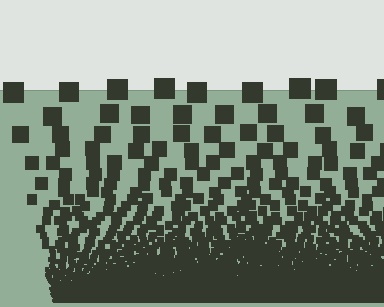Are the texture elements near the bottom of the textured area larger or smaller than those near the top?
Smaller. The gradient is inverted — elements near the bottom are smaller and denser.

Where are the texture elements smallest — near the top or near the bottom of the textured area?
Near the bottom.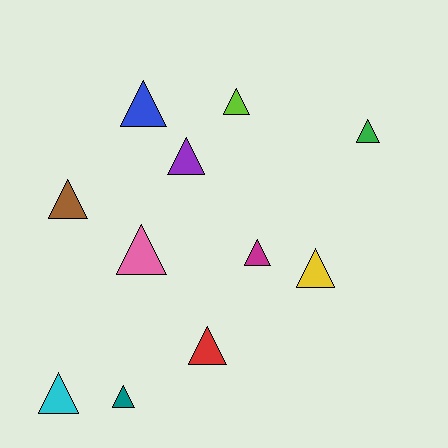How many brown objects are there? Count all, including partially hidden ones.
There is 1 brown object.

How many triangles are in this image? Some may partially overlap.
There are 11 triangles.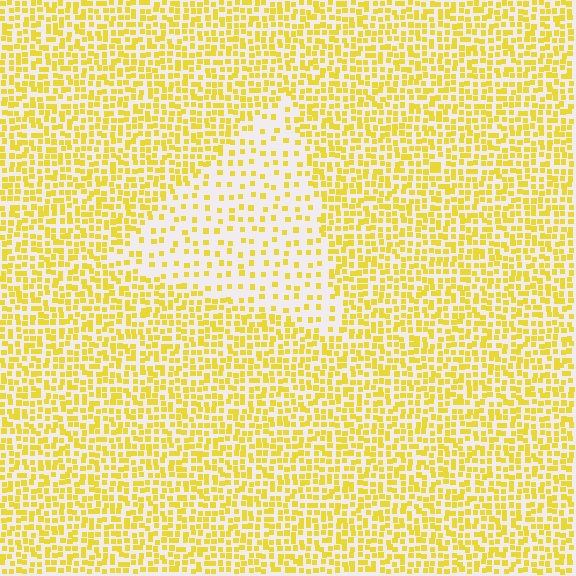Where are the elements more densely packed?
The elements are more densely packed outside the triangle boundary.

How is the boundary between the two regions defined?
The boundary is defined by a change in element density (approximately 2.4x ratio). All elements are the same color, size, and shape.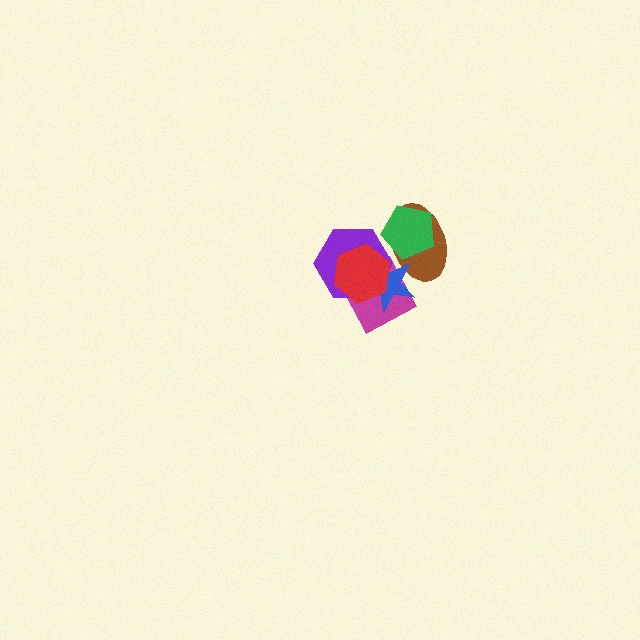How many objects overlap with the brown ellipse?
3 objects overlap with the brown ellipse.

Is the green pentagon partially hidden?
No, no other shape covers it.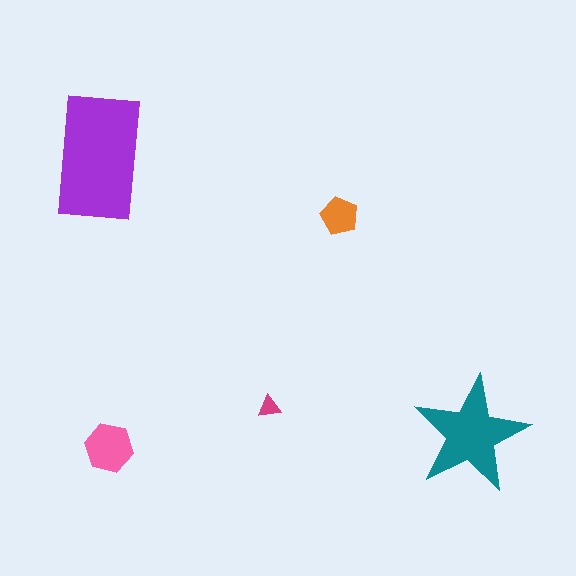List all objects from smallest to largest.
The magenta triangle, the orange pentagon, the pink hexagon, the teal star, the purple rectangle.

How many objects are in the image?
There are 5 objects in the image.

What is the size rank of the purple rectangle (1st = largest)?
1st.